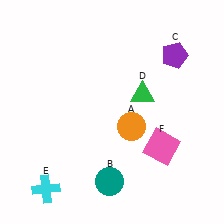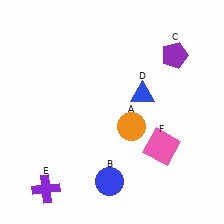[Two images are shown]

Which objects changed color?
B changed from teal to blue. D changed from green to blue. E changed from cyan to purple.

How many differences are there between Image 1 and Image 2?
There are 3 differences between the two images.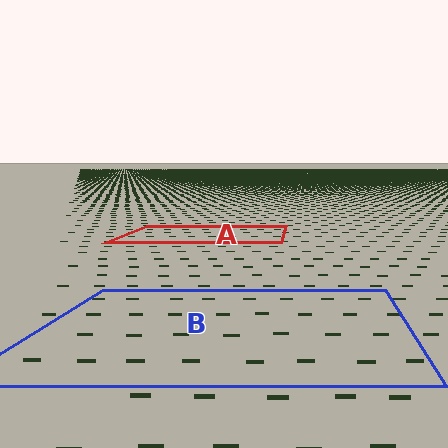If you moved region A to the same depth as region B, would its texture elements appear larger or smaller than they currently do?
They would appear larger. At a closer depth, the same texture elements are projected at a bigger on-screen size.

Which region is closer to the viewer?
Region B is closer. The texture elements there are larger and more spread out.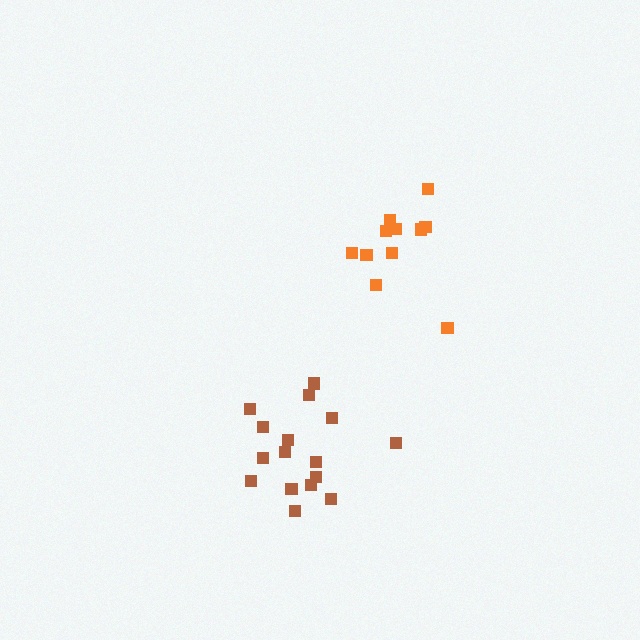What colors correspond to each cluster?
The clusters are colored: orange, brown.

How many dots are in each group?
Group 1: 11 dots, Group 2: 16 dots (27 total).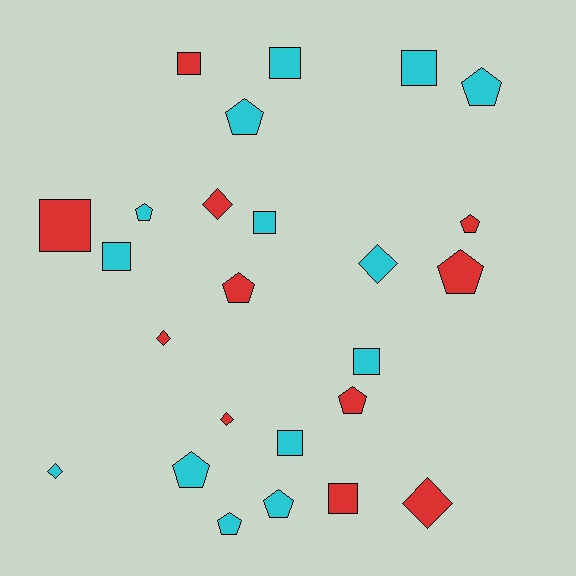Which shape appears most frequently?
Pentagon, with 10 objects.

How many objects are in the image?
There are 25 objects.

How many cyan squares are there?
There are 6 cyan squares.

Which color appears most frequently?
Cyan, with 14 objects.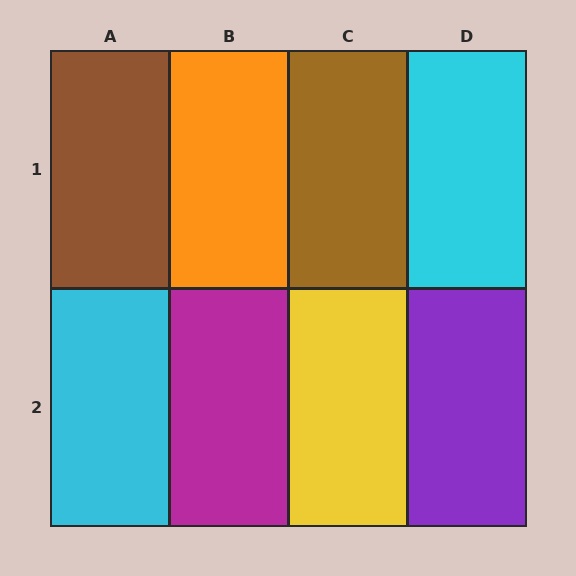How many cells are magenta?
1 cell is magenta.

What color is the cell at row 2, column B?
Magenta.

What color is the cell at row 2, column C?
Yellow.